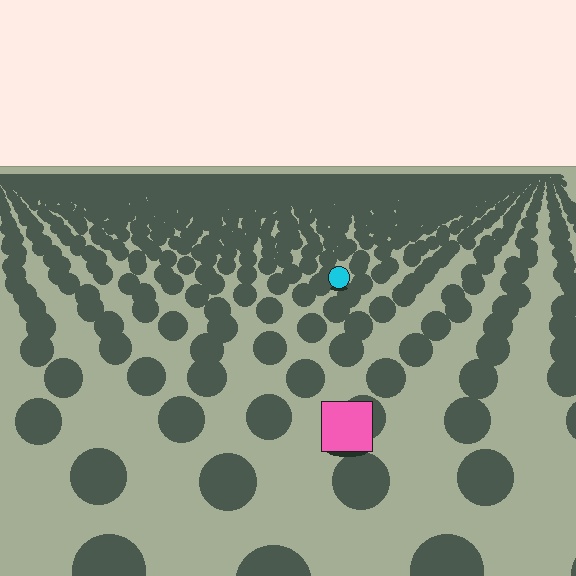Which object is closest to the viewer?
The pink square is closest. The texture marks near it are larger and more spread out.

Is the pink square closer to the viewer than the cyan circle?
Yes. The pink square is closer — you can tell from the texture gradient: the ground texture is coarser near it.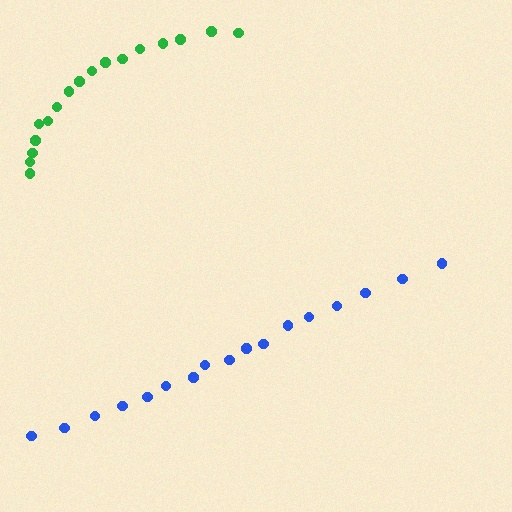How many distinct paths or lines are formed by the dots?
There are 2 distinct paths.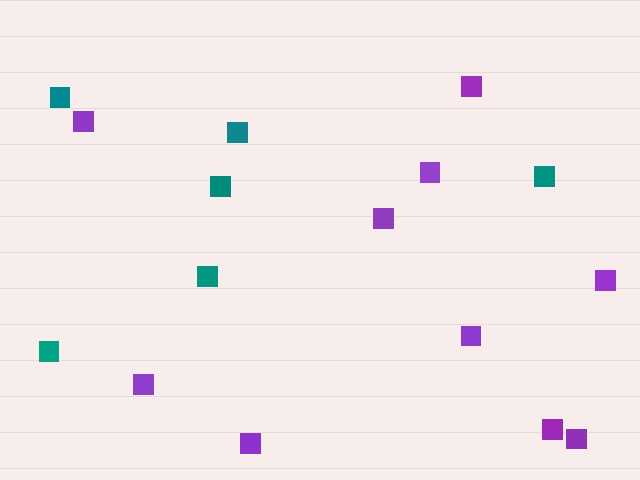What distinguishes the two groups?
There are 2 groups: one group of purple squares (10) and one group of teal squares (6).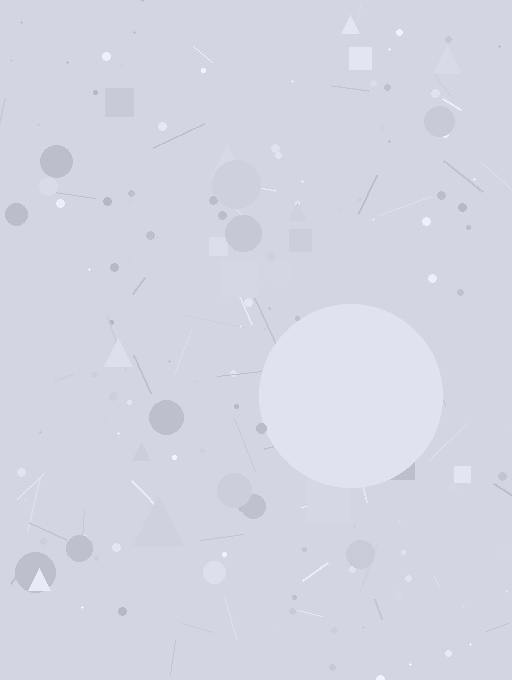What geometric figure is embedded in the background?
A circle is embedded in the background.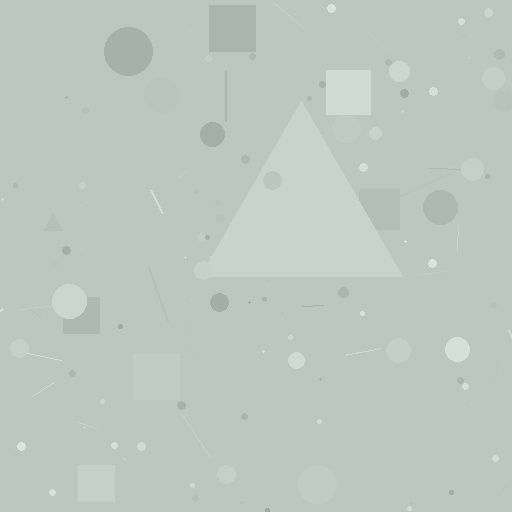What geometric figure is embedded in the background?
A triangle is embedded in the background.